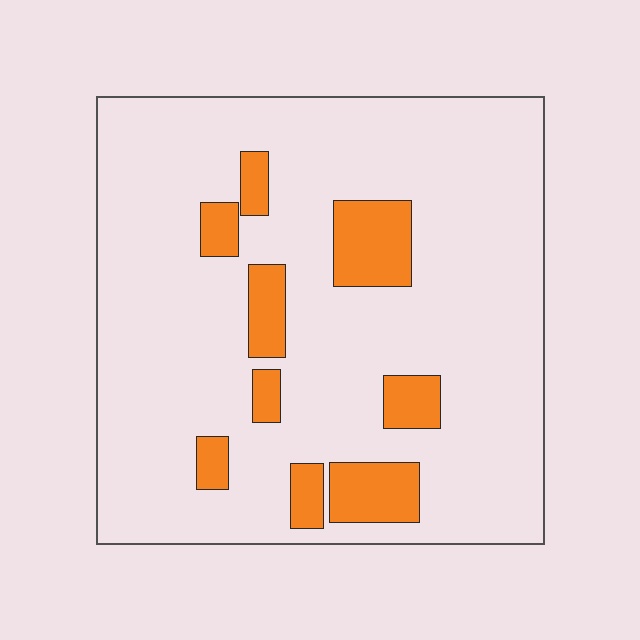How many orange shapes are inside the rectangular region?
9.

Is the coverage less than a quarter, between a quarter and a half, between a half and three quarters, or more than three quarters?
Less than a quarter.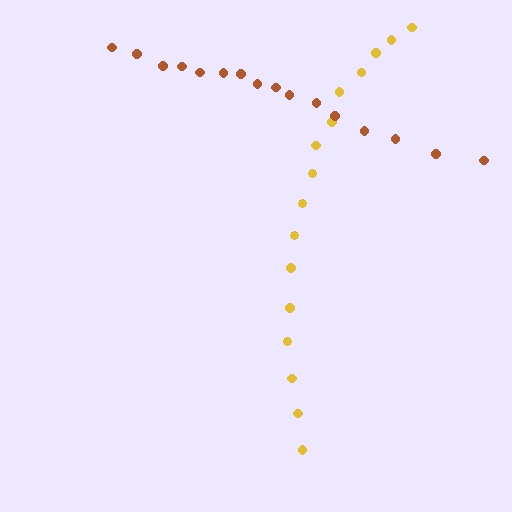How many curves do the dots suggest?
There are 2 distinct paths.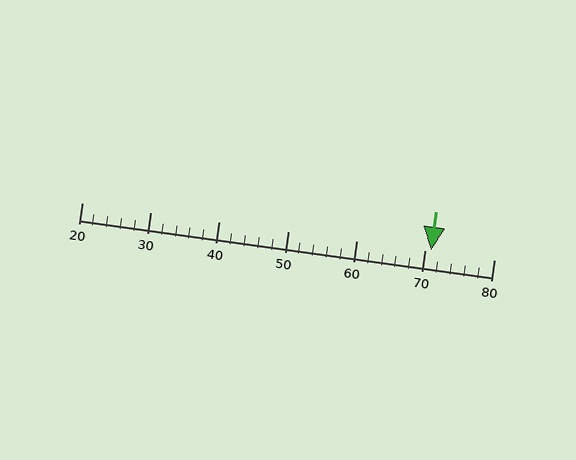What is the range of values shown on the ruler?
The ruler shows values from 20 to 80.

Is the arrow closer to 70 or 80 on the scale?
The arrow is closer to 70.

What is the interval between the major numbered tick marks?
The major tick marks are spaced 10 units apart.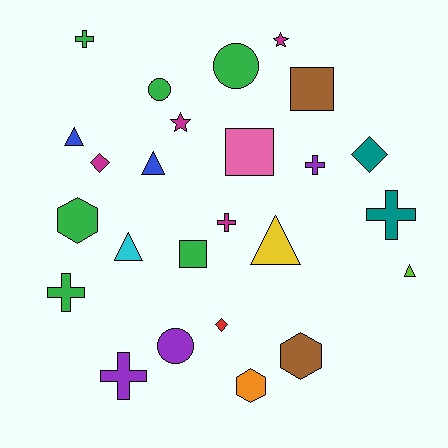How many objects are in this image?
There are 25 objects.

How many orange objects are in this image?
There is 1 orange object.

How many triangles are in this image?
There are 5 triangles.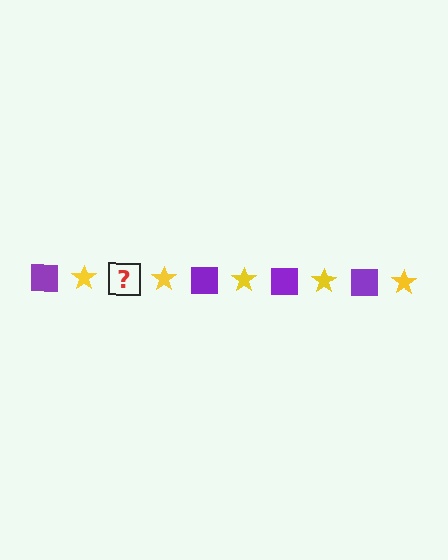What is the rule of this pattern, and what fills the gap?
The rule is that the pattern alternates between purple square and yellow star. The gap should be filled with a purple square.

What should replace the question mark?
The question mark should be replaced with a purple square.